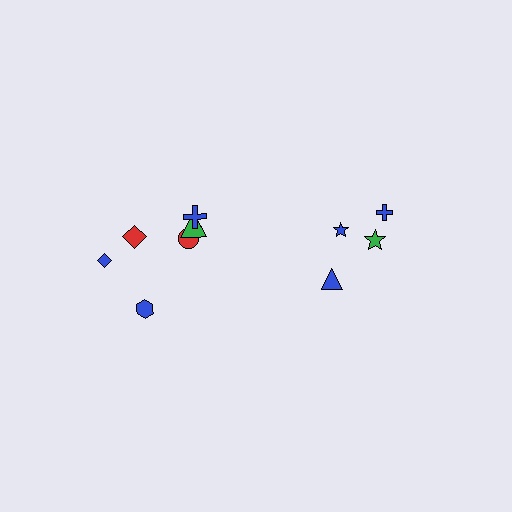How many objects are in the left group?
There are 6 objects.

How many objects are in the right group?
There are 4 objects.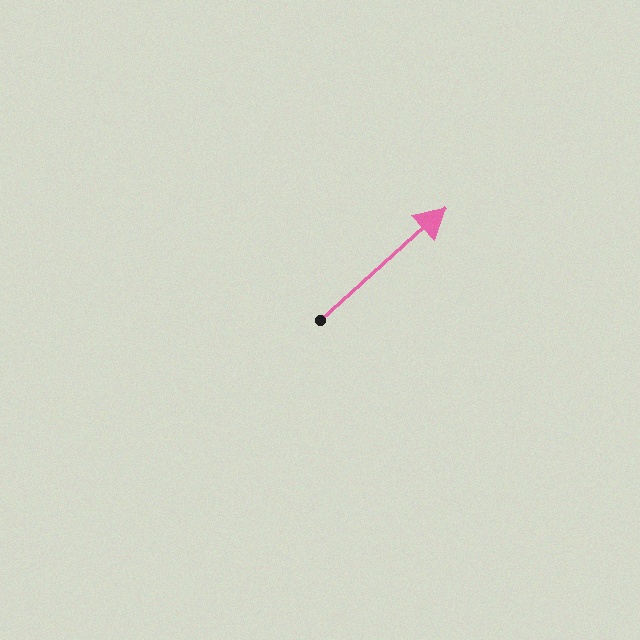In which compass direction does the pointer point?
Northeast.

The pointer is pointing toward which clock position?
Roughly 2 o'clock.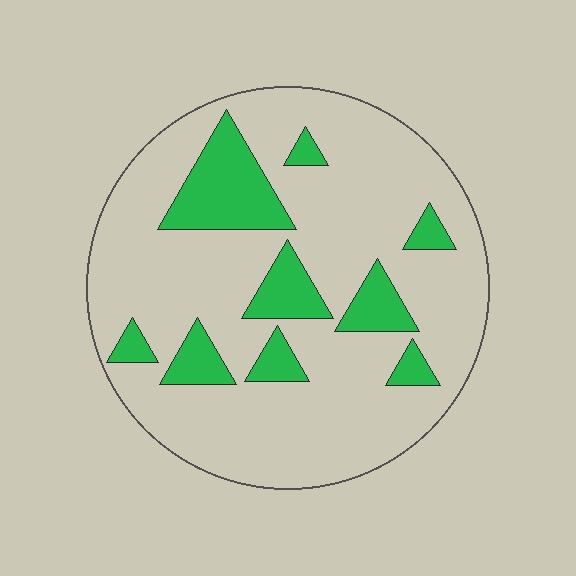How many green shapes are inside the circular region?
9.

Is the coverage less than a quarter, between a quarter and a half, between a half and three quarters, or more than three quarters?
Less than a quarter.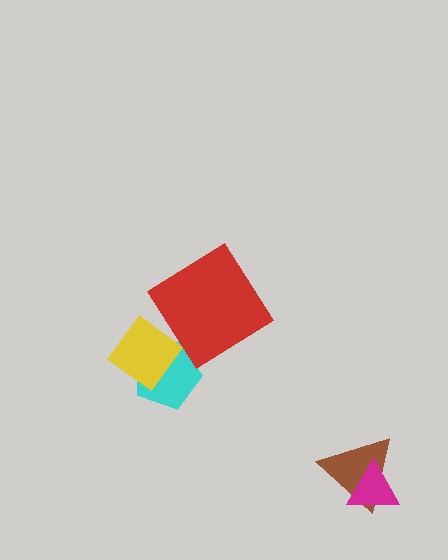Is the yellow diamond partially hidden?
No, no other shape covers it.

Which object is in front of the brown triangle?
The magenta triangle is in front of the brown triangle.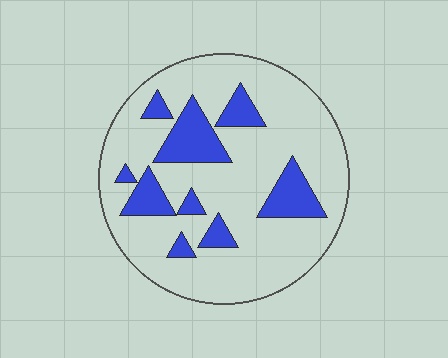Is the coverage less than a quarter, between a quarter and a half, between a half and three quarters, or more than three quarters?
Less than a quarter.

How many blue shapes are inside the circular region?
9.